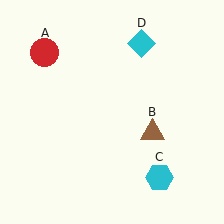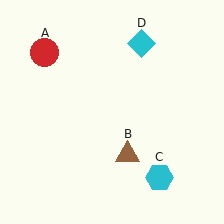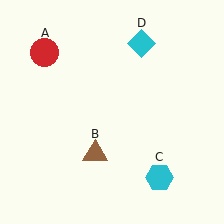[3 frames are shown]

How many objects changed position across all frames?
1 object changed position: brown triangle (object B).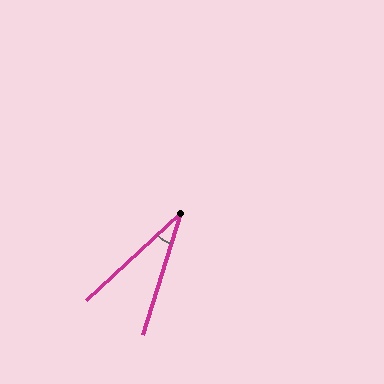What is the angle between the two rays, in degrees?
Approximately 30 degrees.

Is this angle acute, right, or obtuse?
It is acute.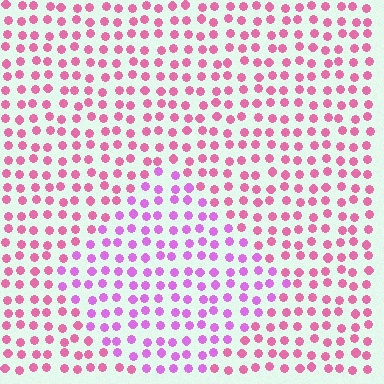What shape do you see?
I see a diamond.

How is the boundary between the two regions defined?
The boundary is defined purely by a slight shift in hue (about 35 degrees). Spacing, size, and orientation are identical on both sides.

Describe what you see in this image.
The image is filled with small pink elements in a uniform arrangement. A diamond-shaped region is visible where the elements are tinted to a slightly different hue, forming a subtle color boundary.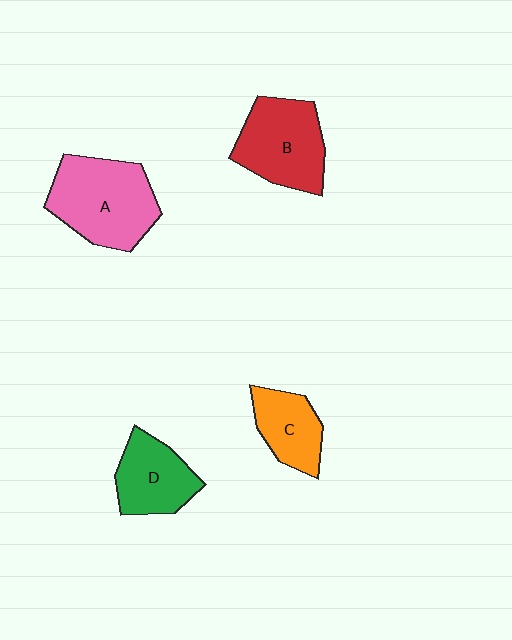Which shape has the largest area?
Shape A (pink).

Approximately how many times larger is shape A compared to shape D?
Approximately 1.5 times.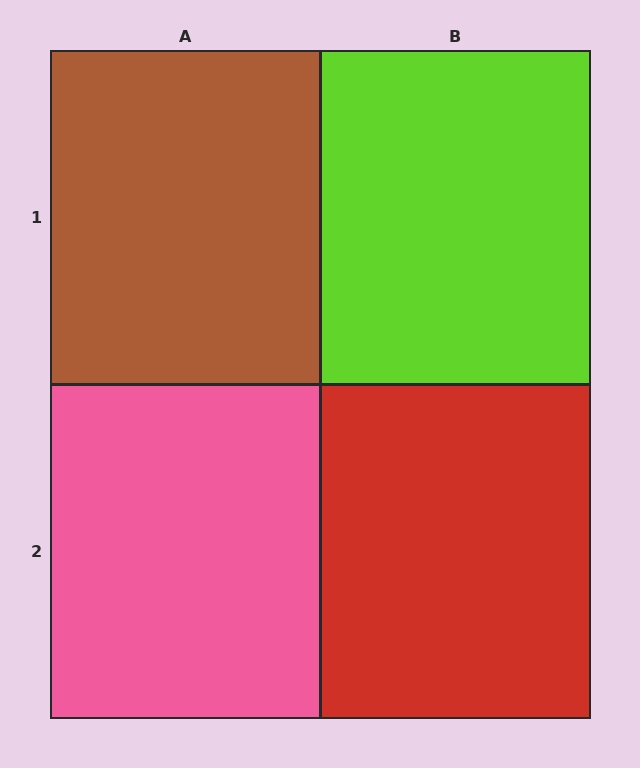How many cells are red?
1 cell is red.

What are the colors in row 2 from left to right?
Pink, red.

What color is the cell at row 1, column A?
Brown.